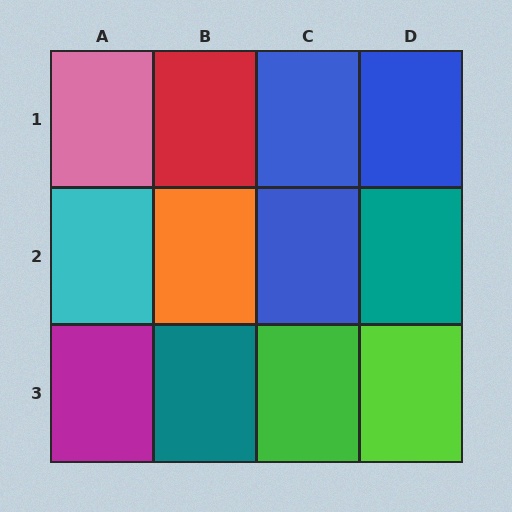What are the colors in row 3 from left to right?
Magenta, teal, green, lime.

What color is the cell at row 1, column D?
Blue.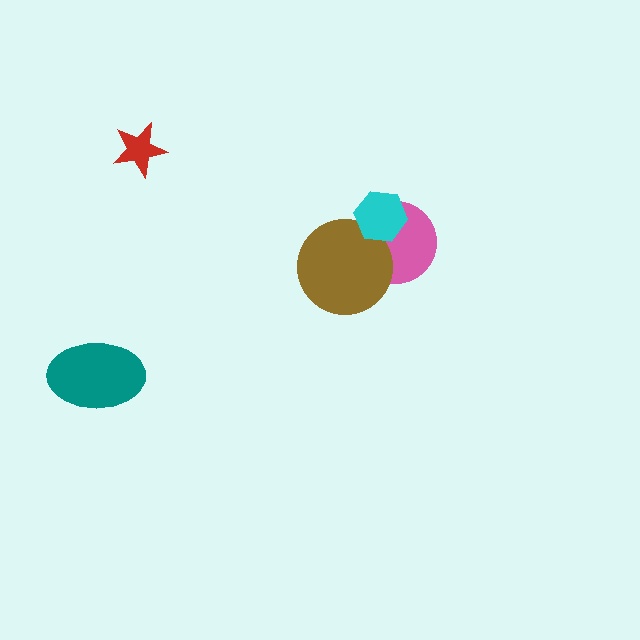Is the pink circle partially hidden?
Yes, it is partially covered by another shape.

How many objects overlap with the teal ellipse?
0 objects overlap with the teal ellipse.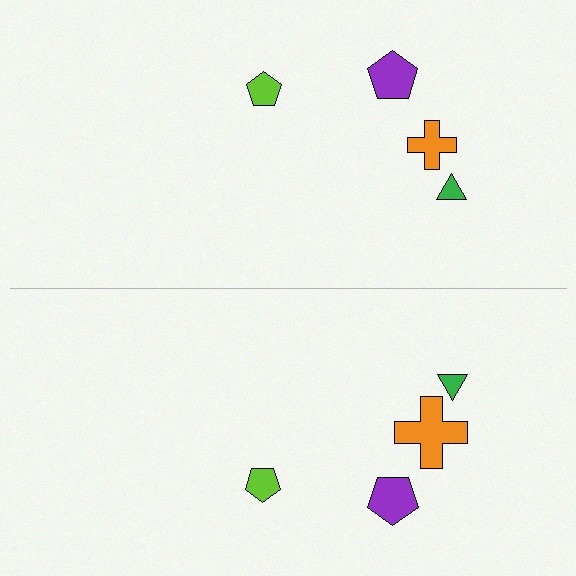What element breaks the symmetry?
The orange cross on the bottom side has a different size than its mirror counterpart.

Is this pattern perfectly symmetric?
No, the pattern is not perfectly symmetric. The orange cross on the bottom side has a different size than its mirror counterpart.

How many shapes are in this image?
There are 8 shapes in this image.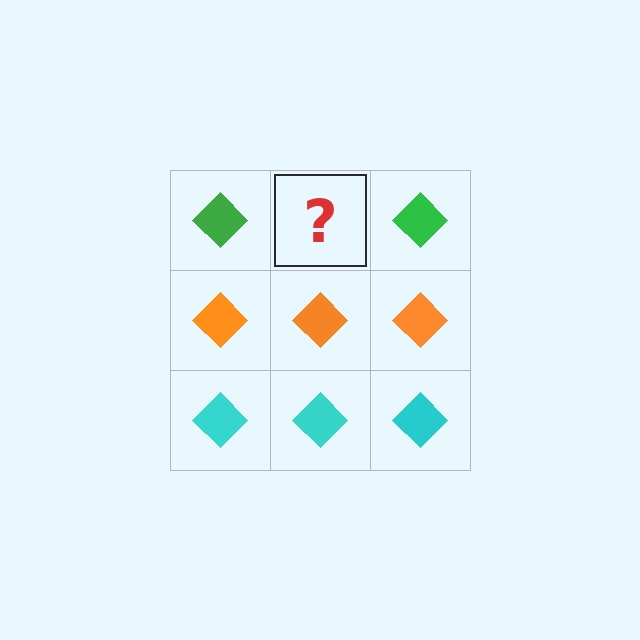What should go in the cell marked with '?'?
The missing cell should contain a green diamond.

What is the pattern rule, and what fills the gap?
The rule is that each row has a consistent color. The gap should be filled with a green diamond.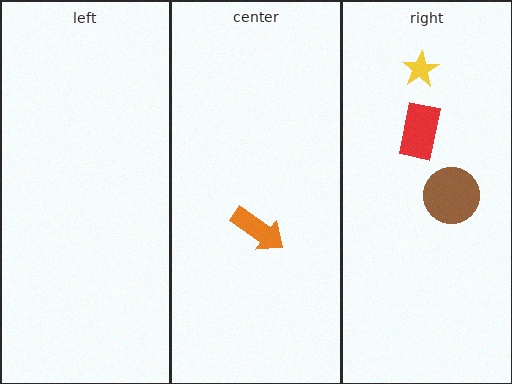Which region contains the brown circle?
The right region.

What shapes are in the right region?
The red rectangle, the yellow star, the brown circle.